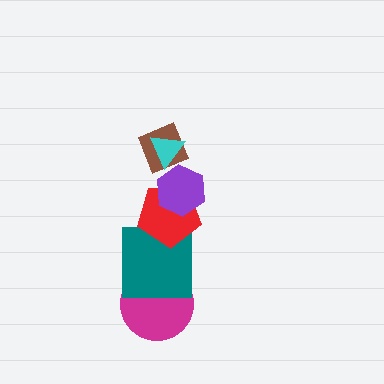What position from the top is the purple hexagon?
The purple hexagon is 3rd from the top.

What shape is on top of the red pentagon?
The purple hexagon is on top of the red pentagon.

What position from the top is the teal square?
The teal square is 5th from the top.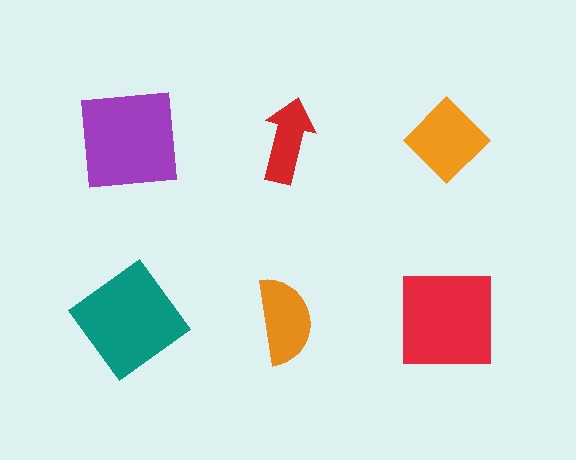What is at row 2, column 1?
A teal diamond.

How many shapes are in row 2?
3 shapes.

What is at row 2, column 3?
A red square.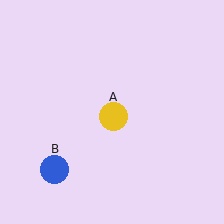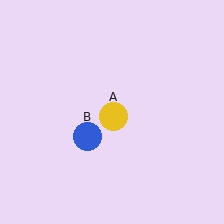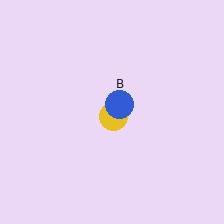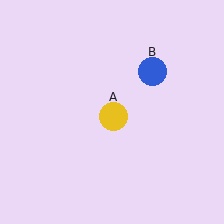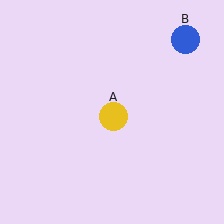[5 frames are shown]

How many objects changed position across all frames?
1 object changed position: blue circle (object B).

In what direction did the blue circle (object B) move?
The blue circle (object B) moved up and to the right.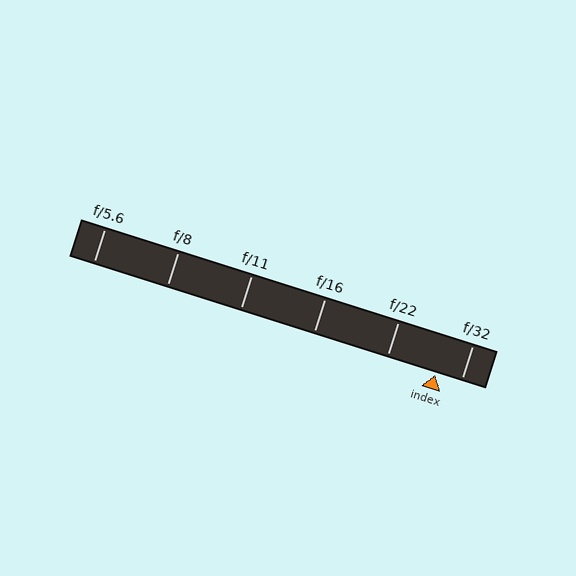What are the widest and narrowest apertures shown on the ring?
The widest aperture shown is f/5.6 and the narrowest is f/32.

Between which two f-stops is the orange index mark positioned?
The index mark is between f/22 and f/32.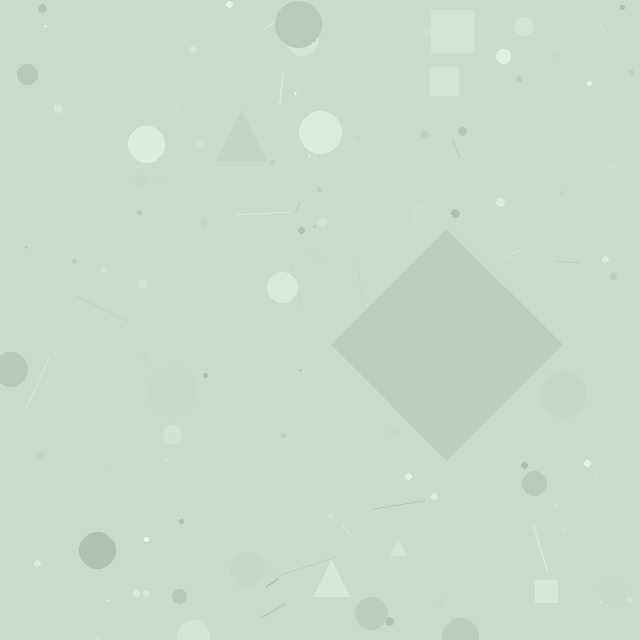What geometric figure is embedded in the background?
A diamond is embedded in the background.